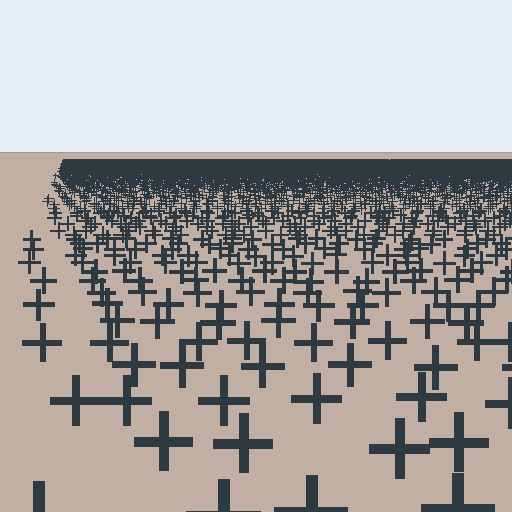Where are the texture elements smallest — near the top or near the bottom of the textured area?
Near the top.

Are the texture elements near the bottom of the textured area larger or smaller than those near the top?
Larger. Near the bottom, elements are closer to the viewer and appear at a bigger on-screen size.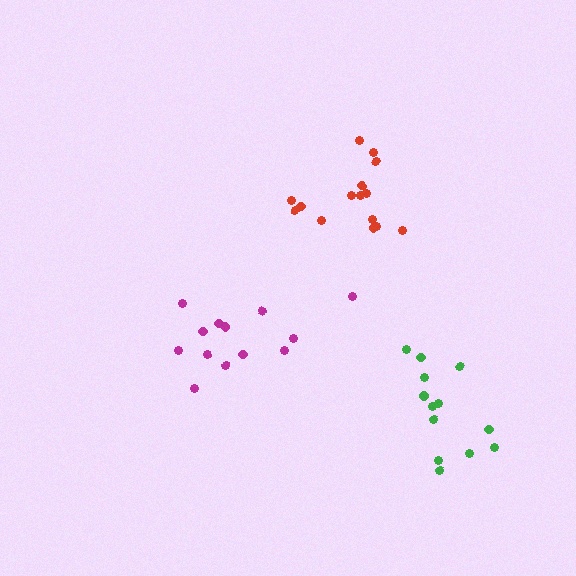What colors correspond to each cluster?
The clusters are colored: magenta, green, red.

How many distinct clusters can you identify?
There are 3 distinct clusters.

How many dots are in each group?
Group 1: 13 dots, Group 2: 13 dots, Group 3: 15 dots (41 total).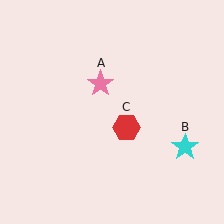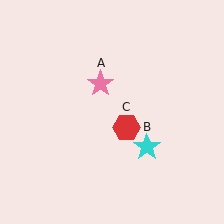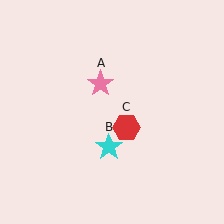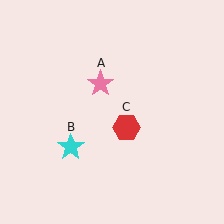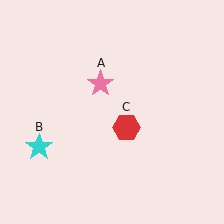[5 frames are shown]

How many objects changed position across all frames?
1 object changed position: cyan star (object B).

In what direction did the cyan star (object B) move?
The cyan star (object B) moved left.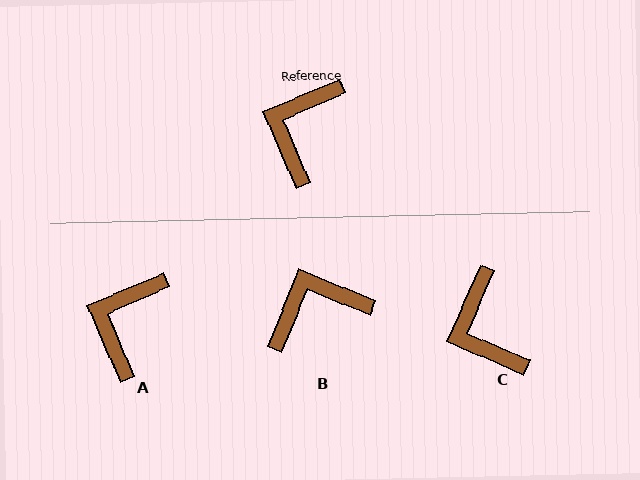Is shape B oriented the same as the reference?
No, it is off by about 45 degrees.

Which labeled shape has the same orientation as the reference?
A.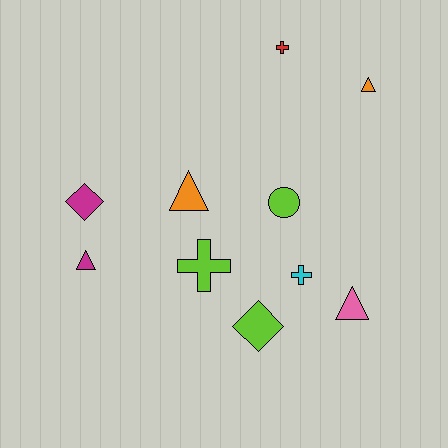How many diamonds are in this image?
There are 2 diamonds.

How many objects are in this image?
There are 10 objects.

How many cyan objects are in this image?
There is 1 cyan object.